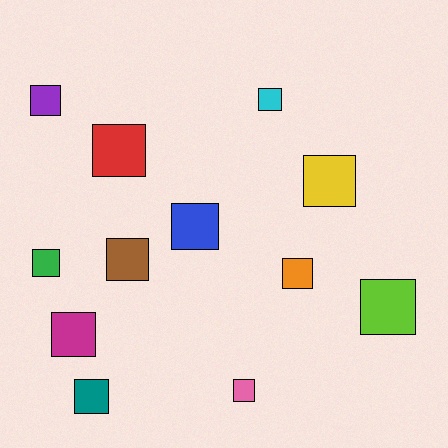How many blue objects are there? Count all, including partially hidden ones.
There is 1 blue object.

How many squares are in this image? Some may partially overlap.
There are 12 squares.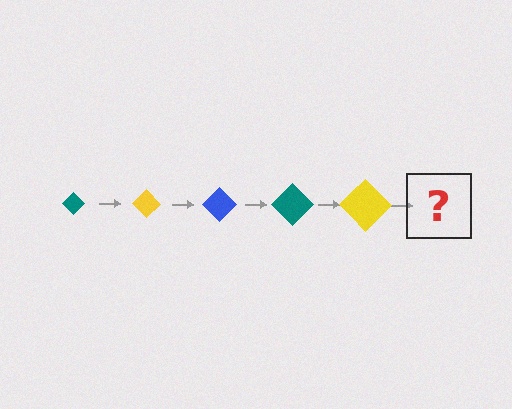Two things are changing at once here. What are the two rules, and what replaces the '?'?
The two rules are that the diamond grows larger each step and the color cycles through teal, yellow, and blue. The '?' should be a blue diamond, larger than the previous one.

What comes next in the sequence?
The next element should be a blue diamond, larger than the previous one.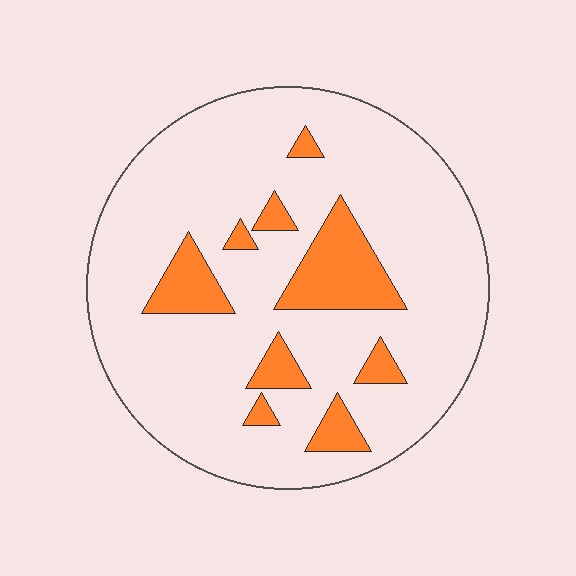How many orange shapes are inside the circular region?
9.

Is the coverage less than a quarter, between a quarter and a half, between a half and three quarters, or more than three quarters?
Less than a quarter.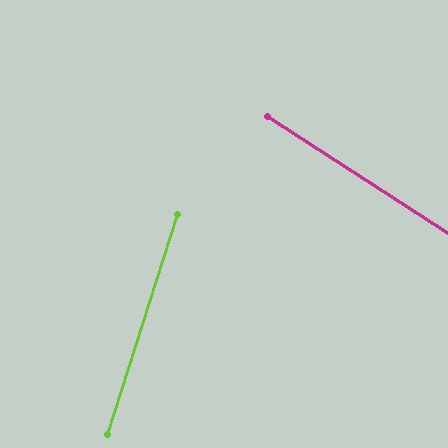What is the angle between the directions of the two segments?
Approximately 75 degrees.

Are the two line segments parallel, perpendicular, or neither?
Neither parallel nor perpendicular — they differ by about 75°.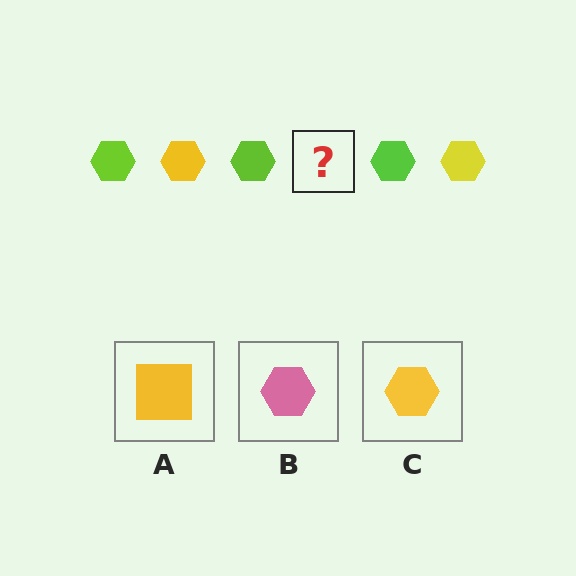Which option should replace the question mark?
Option C.